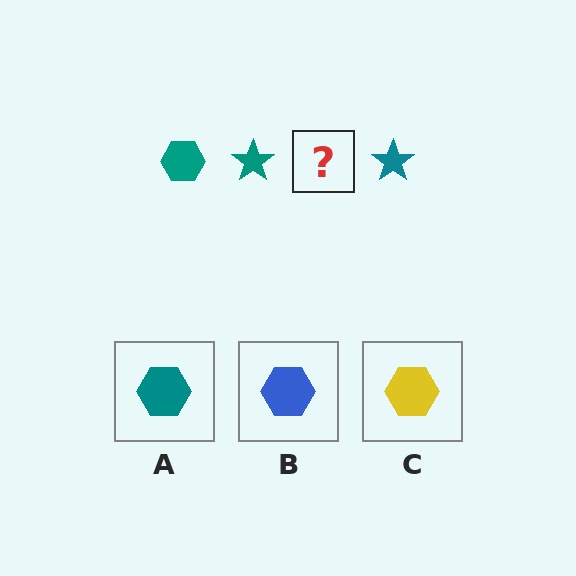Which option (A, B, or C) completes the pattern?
A.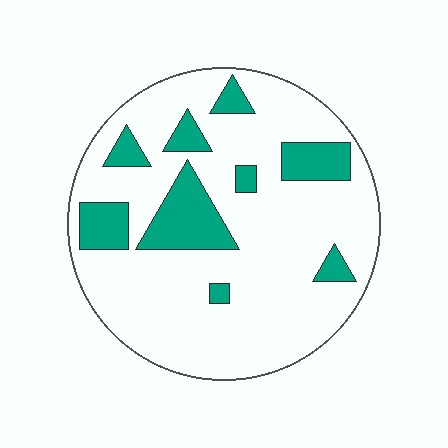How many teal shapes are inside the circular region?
9.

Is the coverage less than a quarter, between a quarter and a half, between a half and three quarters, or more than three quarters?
Less than a quarter.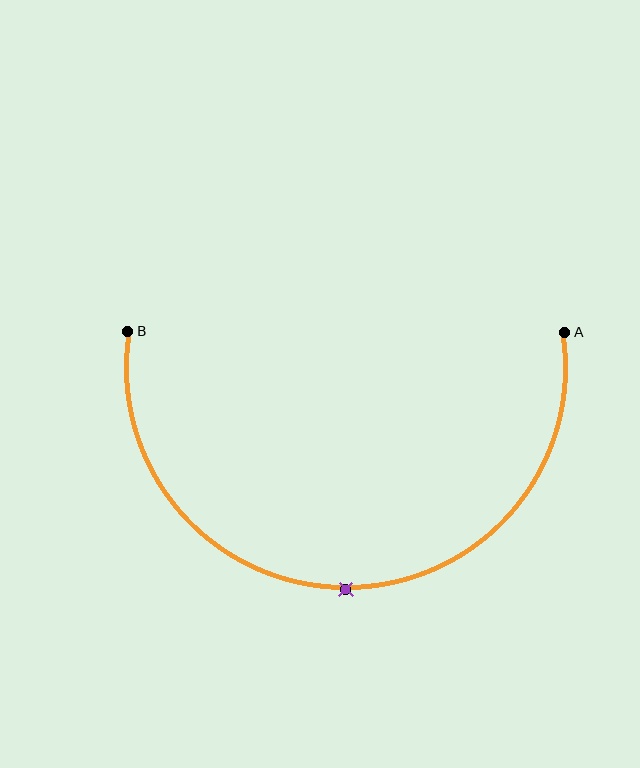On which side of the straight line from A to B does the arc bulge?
The arc bulges below the straight line connecting A and B.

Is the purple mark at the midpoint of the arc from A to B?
Yes. The purple mark lies on the arc at equal arc-length from both A and B — it is the arc midpoint.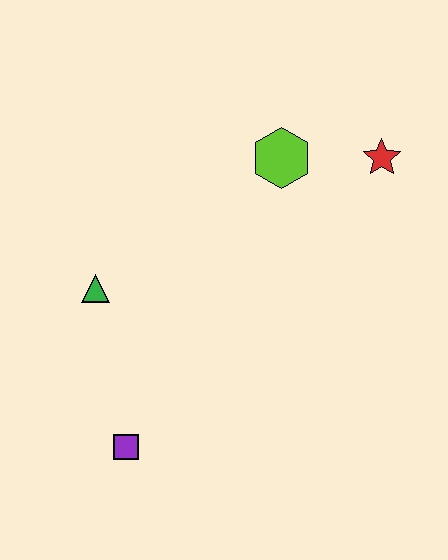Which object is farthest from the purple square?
The red star is farthest from the purple square.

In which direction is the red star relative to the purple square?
The red star is above the purple square.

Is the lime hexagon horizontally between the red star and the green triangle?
Yes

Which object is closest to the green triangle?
The purple square is closest to the green triangle.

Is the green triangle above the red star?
No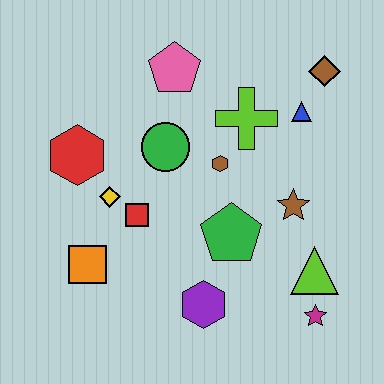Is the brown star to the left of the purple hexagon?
No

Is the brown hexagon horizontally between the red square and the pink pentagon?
No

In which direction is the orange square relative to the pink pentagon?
The orange square is below the pink pentagon.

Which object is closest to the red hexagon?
The yellow diamond is closest to the red hexagon.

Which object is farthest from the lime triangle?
The red hexagon is farthest from the lime triangle.